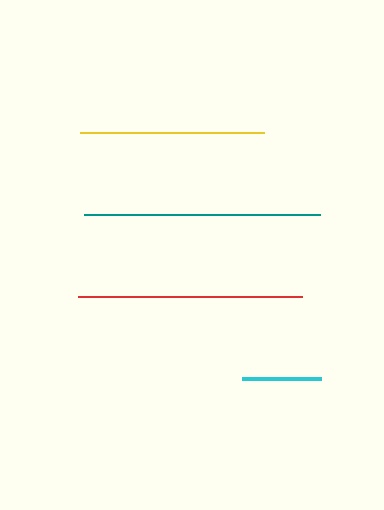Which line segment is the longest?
The teal line is the longest at approximately 236 pixels.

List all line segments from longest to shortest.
From longest to shortest: teal, red, yellow, cyan.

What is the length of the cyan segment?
The cyan segment is approximately 79 pixels long.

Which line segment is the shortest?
The cyan line is the shortest at approximately 79 pixels.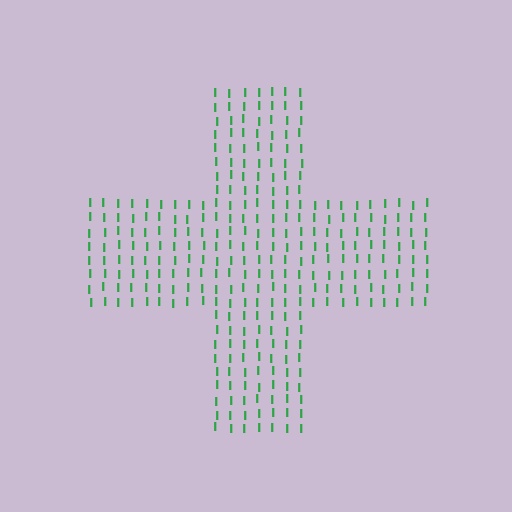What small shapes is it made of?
It is made of small letter I's.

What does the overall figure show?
The overall figure shows a cross.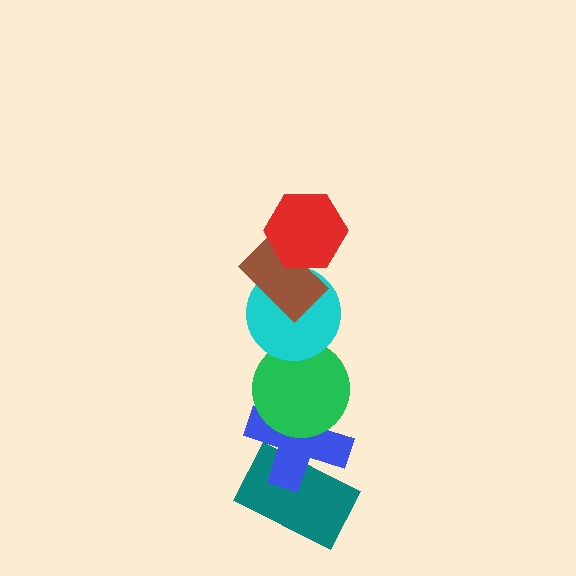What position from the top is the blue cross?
The blue cross is 5th from the top.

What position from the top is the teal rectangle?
The teal rectangle is 6th from the top.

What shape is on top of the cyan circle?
The brown rectangle is on top of the cyan circle.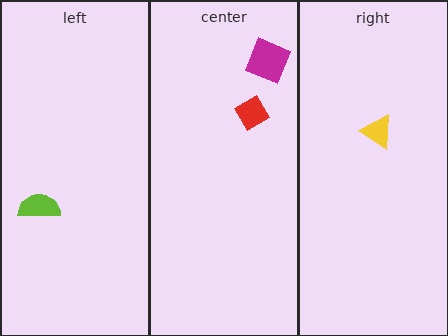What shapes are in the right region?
The yellow triangle.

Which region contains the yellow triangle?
The right region.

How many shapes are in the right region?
1.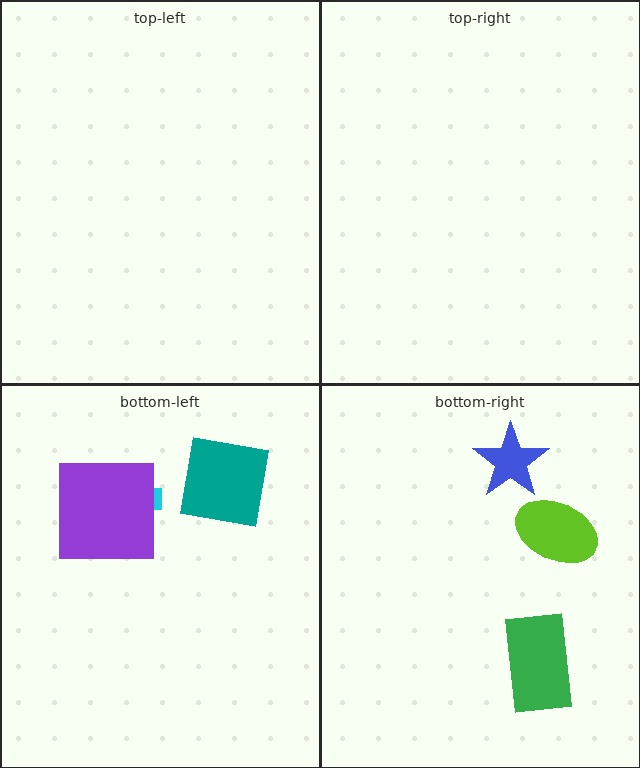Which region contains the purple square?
The bottom-left region.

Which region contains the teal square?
The bottom-left region.